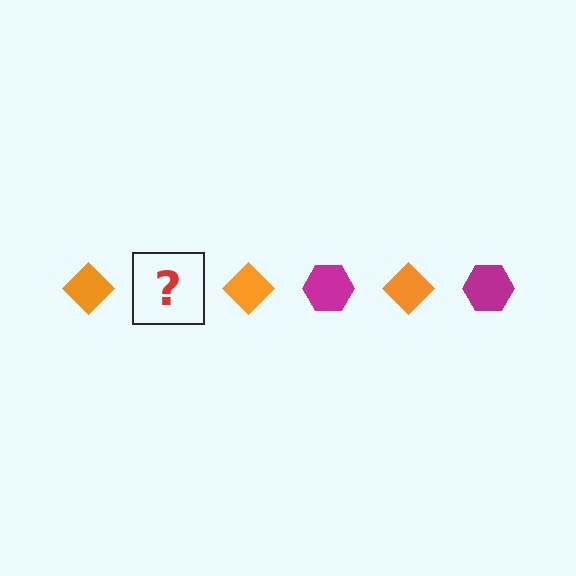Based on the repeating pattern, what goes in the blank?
The blank should be a magenta hexagon.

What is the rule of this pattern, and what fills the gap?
The rule is that the pattern alternates between orange diamond and magenta hexagon. The gap should be filled with a magenta hexagon.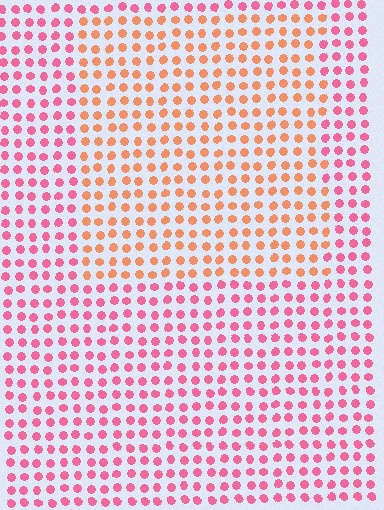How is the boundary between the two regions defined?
The boundary is defined purely by a slight shift in hue (about 40 degrees). Spacing, size, and orientation are identical on both sides.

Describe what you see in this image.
The image is filled with small pink elements in a uniform arrangement. A rectangle-shaped region is visible where the elements are tinted to a slightly different hue, forming a subtle color boundary.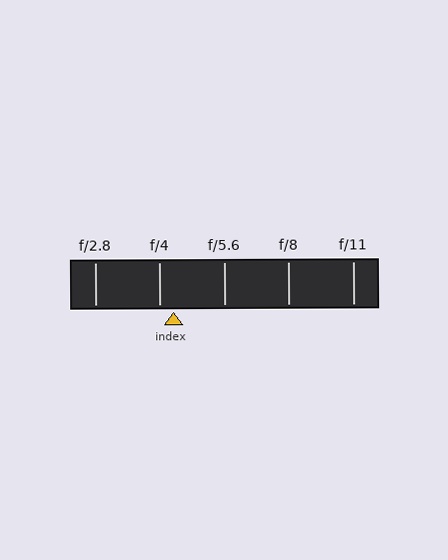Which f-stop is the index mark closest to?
The index mark is closest to f/4.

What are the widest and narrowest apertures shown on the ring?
The widest aperture shown is f/2.8 and the narrowest is f/11.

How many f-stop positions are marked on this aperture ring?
There are 5 f-stop positions marked.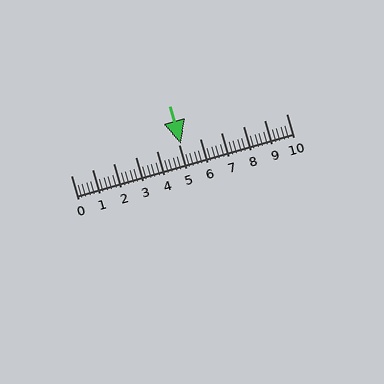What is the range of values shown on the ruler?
The ruler shows values from 0 to 10.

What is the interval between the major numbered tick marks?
The major tick marks are spaced 1 units apart.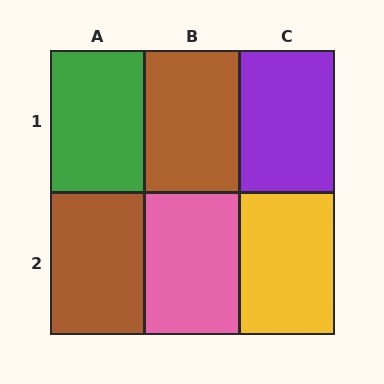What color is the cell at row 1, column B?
Brown.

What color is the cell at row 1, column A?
Green.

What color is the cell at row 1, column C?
Purple.